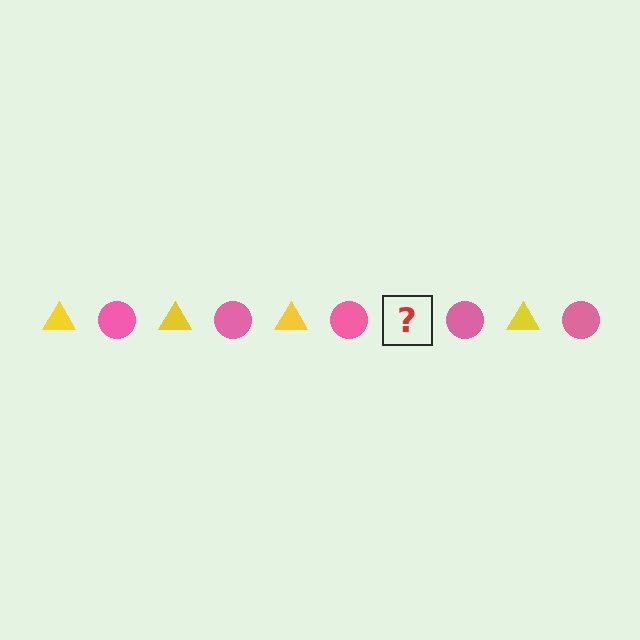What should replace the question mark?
The question mark should be replaced with a yellow triangle.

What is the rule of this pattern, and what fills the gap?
The rule is that the pattern alternates between yellow triangle and pink circle. The gap should be filled with a yellow triangle.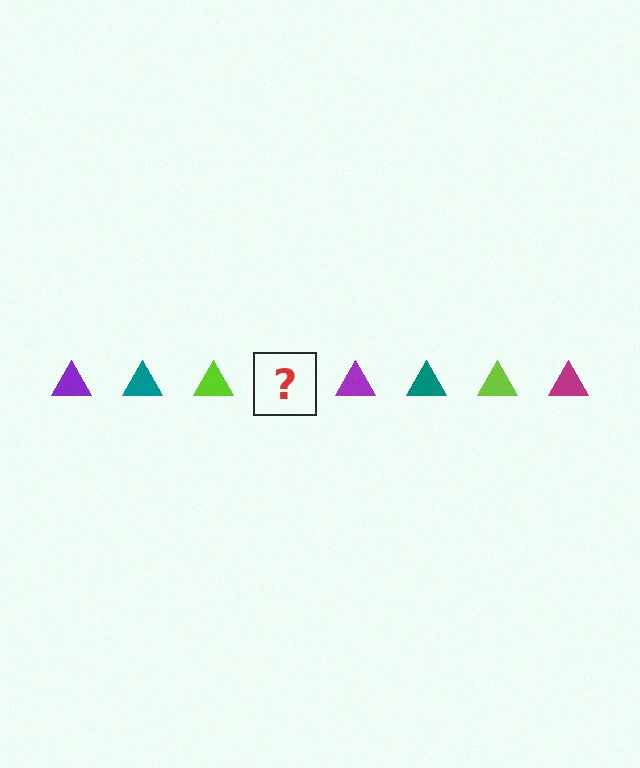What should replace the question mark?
The question mark should be replaced with a magenta triangle.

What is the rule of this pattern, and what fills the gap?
The rule is that the pattern cycles through purple, teal, lime, magenta triangles. The gap should be filled with a magenta triangle.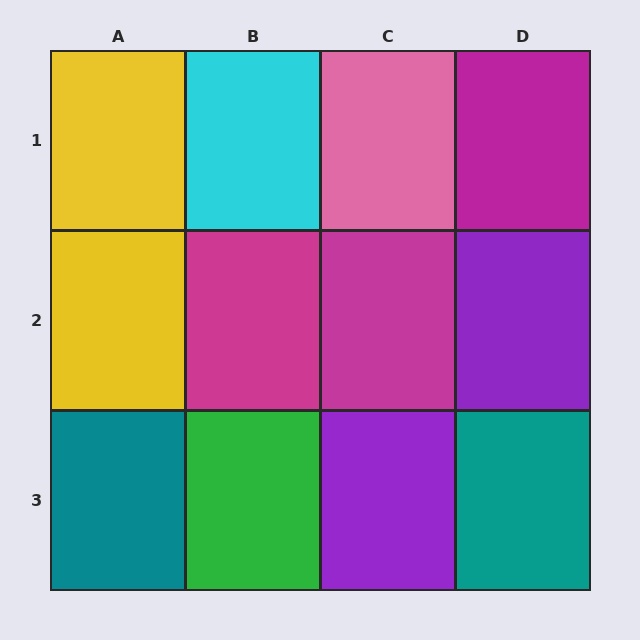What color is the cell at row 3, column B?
Green.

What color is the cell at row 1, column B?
Cyan.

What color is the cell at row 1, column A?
Yellow.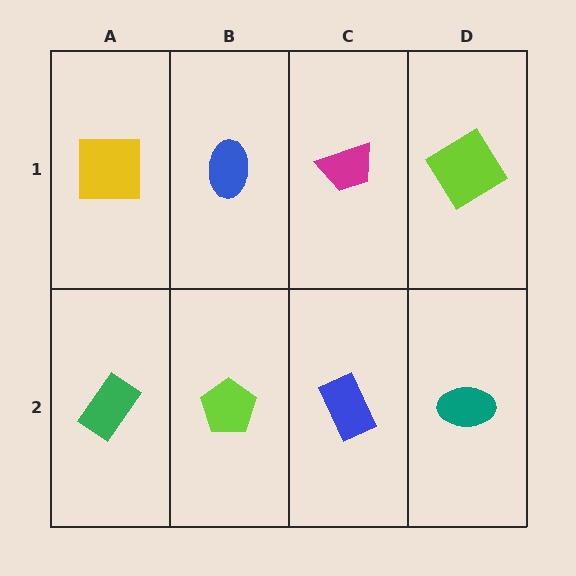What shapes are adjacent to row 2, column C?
A magenta trapezoid (row 1, column C), a lime pentagon (row 2, column B), a teal ellipse (row 2, column D).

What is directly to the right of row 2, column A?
A lime pentagon.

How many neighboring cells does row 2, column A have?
2.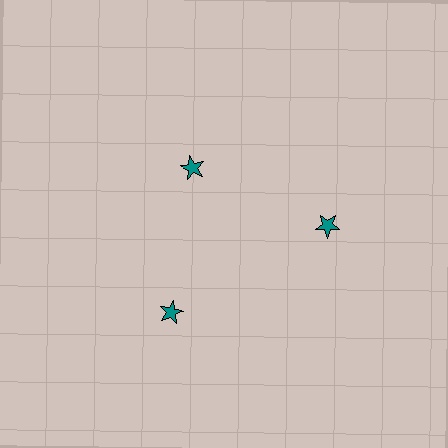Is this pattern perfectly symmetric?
No. The 3 teal stars are arranged in a ring, but one element near the 11 o'clock position is pulled inward toward the center, breaking the 3-fold rotational symmetry.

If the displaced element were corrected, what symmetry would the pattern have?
It would have 3-fold rotational symmetry — the pattern would map onto itself every 120 degrees.